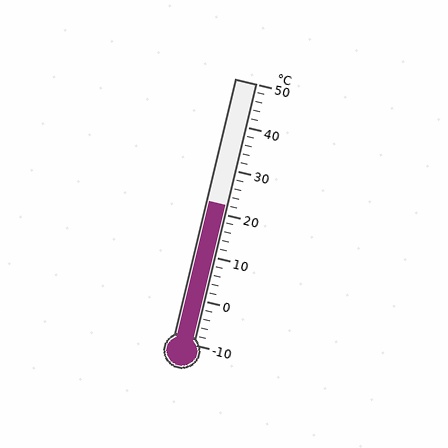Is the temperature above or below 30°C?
The temperature is below 30°C.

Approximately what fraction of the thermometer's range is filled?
The thermometer is filled to approximately 55% of its range.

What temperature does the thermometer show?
The thermometer shows approximately 22°C.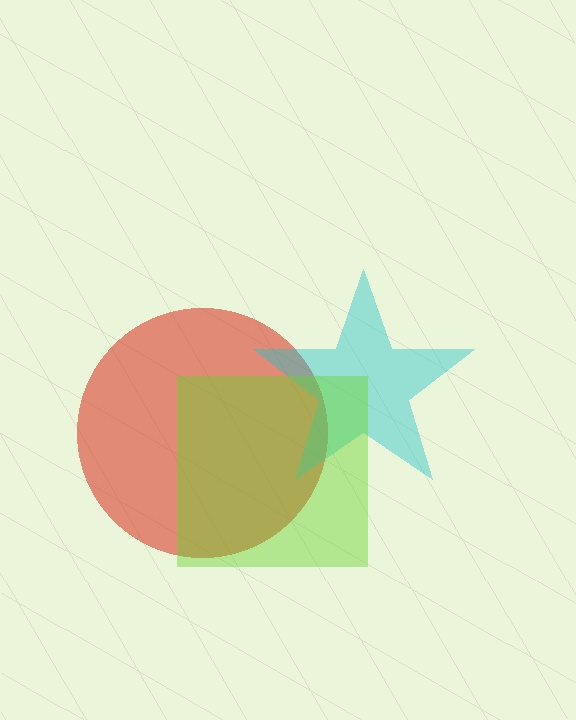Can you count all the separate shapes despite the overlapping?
Yes, there are 3 separate shapes.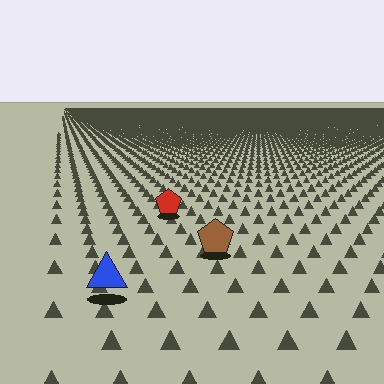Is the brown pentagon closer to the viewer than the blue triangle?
No. The blue triangle is closer — you can tell from the texture gradient: the ground texture is coarser near it.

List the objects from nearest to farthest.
From nearest to farthest: the blue triangle, the brown pentagon, the red pentagon.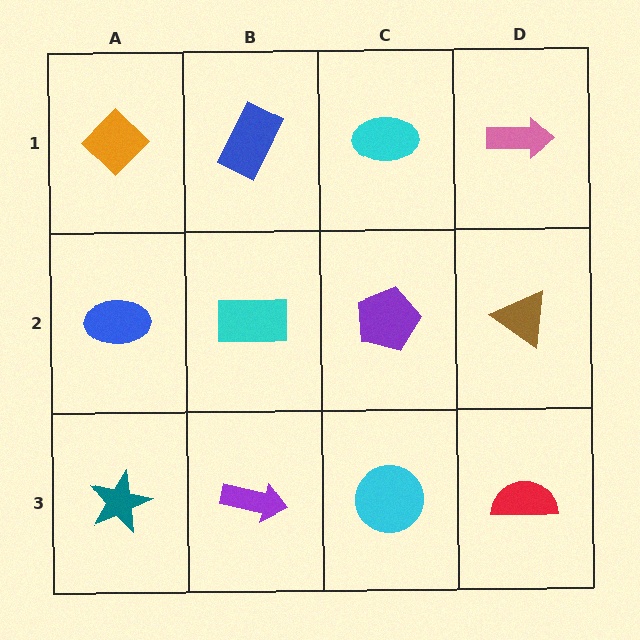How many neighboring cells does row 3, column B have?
3.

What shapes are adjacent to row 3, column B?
A cyan rectangle (row 2, column B), a teal star (row 3, column A), a cyan circle (row 3, column C).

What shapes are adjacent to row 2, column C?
A cyan ellipse (row 1, column C), a cyan circle (row 3, column C), a cyan rectangle (row 2, column B), a brown triangle (row 2, column D).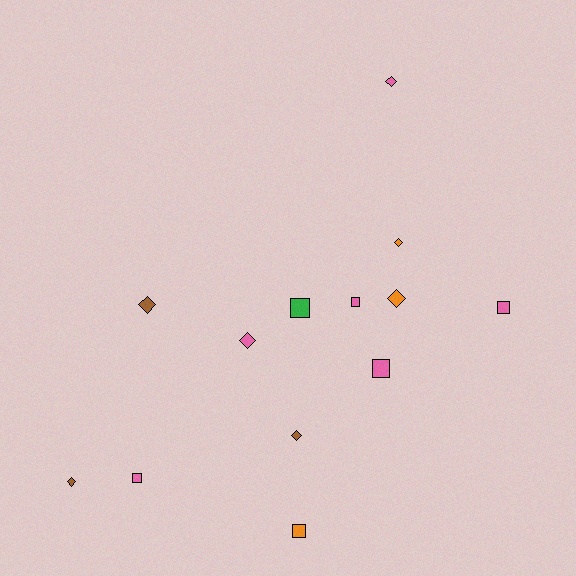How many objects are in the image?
There are 13 objects.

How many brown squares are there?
There are no brown squares.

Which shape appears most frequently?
Diamond, with 7 objects.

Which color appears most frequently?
Pink, with 6 objects.